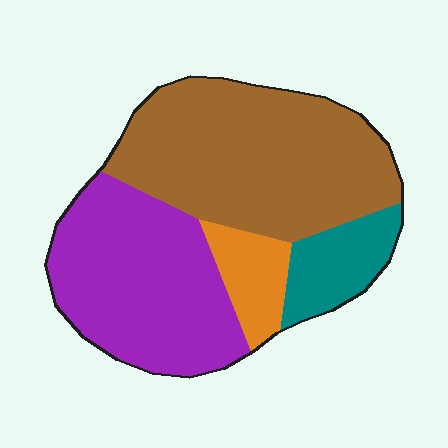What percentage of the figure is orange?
Orange takes up less than a quarter of the figure.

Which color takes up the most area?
Brown, at roughly 45%.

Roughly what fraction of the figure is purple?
Purple covers around 35% of the figure.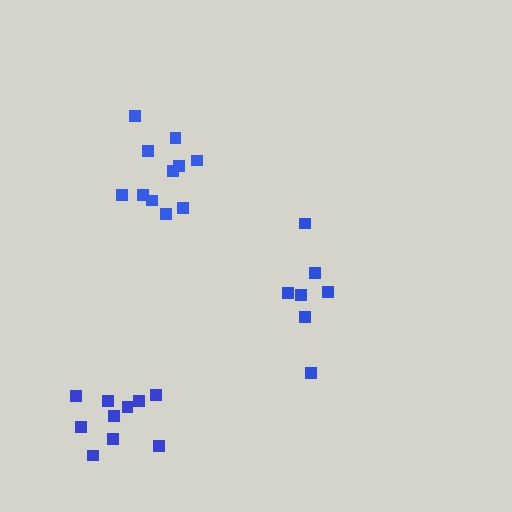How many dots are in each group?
Group 1: 7 dots, Group 2: 11 dots, Group 3: 10 dots (28 total).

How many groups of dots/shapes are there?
There are 3 groups.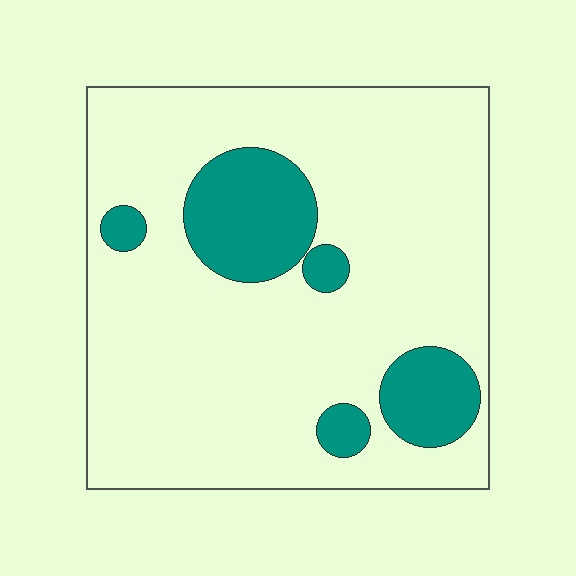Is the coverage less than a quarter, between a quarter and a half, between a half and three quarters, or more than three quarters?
Less than a quarter.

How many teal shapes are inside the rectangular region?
5.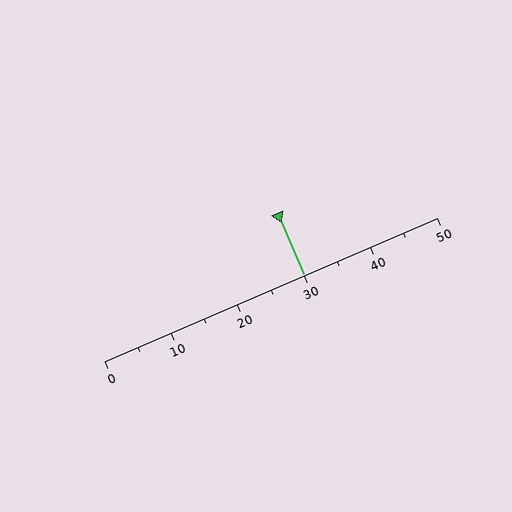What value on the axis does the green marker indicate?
The marker indicates approximately 30.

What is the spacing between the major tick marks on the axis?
The major ticks are spaced 10 apart.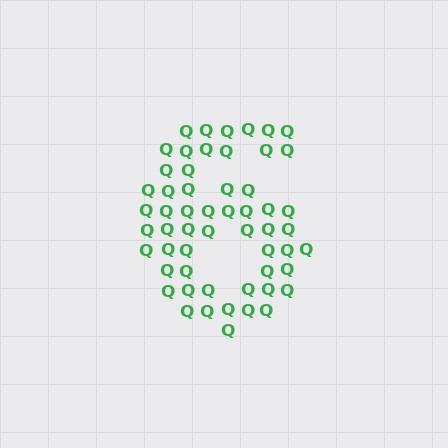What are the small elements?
The small elements are letter Q's.